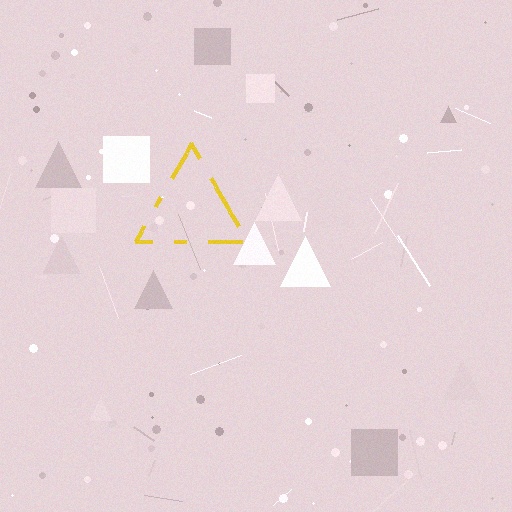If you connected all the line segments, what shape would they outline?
They would outline a triangle.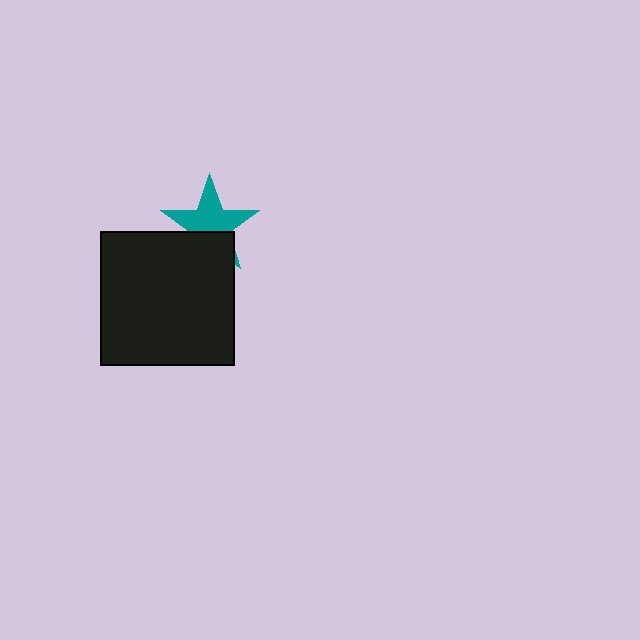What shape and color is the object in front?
The object in front is a black square.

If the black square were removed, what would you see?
You would see the complete teal star.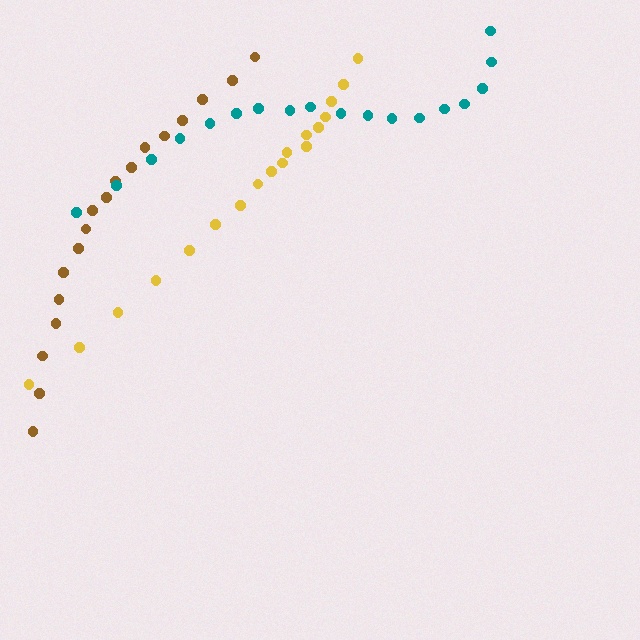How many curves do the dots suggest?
There are 3 distinct paths.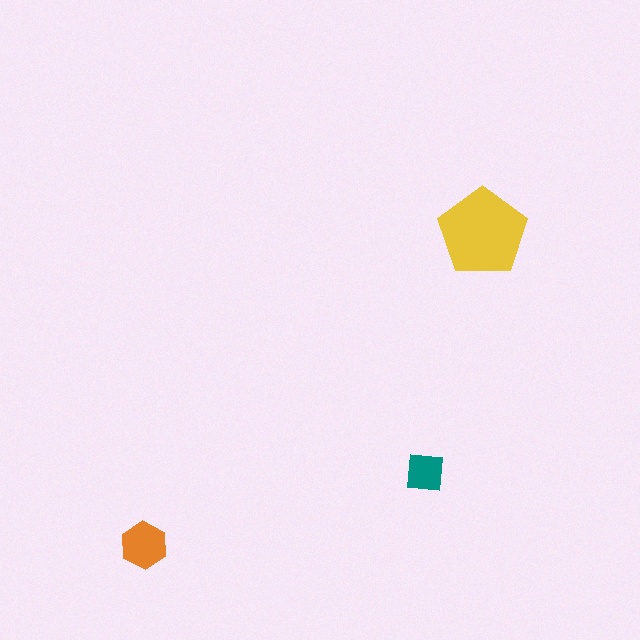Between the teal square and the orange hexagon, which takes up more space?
The orange hexagon.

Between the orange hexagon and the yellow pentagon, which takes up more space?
The yellow pentagon.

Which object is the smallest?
The teal square.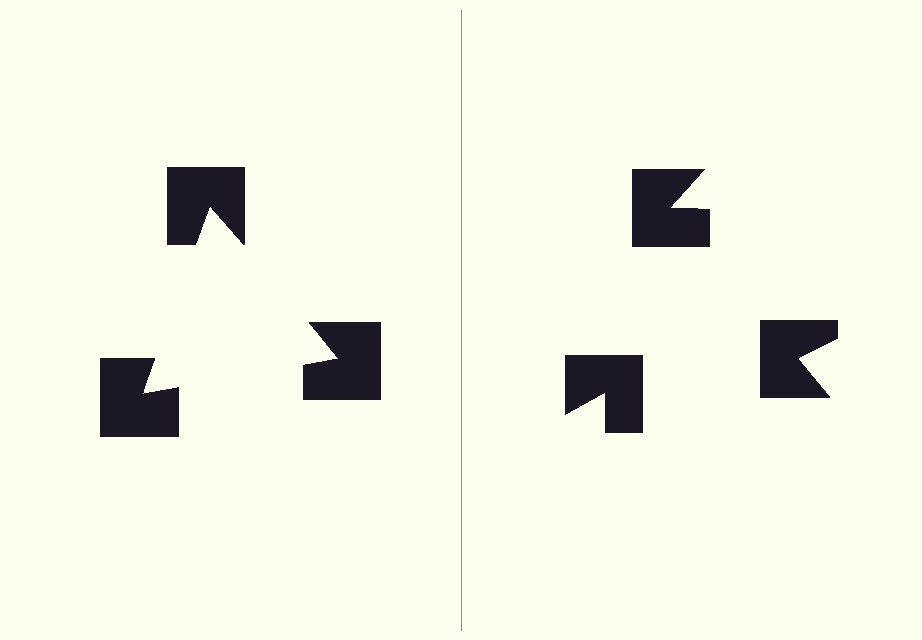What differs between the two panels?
The notched squares are positioned identically on both sides; only the wedge orientations differ. On the left they align to a triangle; on the right they are misaligned.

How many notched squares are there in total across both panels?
6 — 3 on each side.